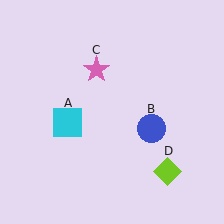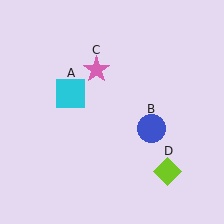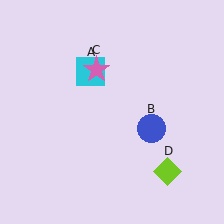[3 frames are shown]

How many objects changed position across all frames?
1 object changed position: cyan square (object A).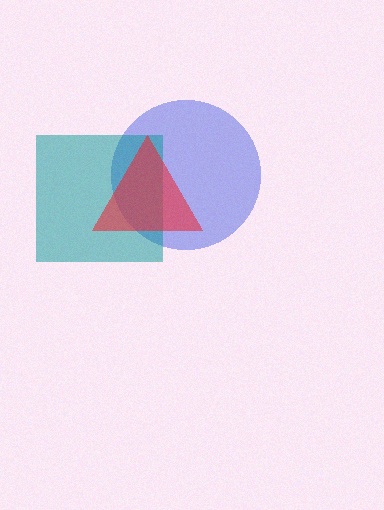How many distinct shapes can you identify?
There are 3 distinct shapes: a blue circle, a teal square, a red triangle.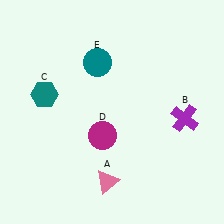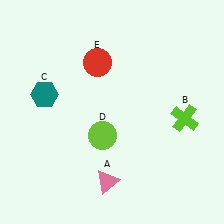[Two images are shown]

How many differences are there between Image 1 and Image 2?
There are 3 differences between the two images.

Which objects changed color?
B changed from purple to lime. D changed from magenta to lime. E changed from teal to red.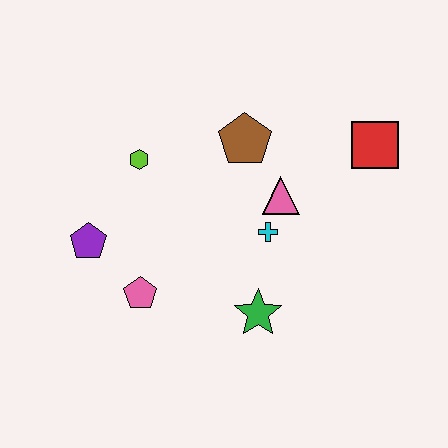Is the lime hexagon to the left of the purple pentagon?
No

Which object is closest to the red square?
The pink triangle is closest to the red square.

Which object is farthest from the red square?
The purple pentagon is farthest from the red square.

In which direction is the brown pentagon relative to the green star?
The brown pentagon is above the green star.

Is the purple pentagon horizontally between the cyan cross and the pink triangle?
No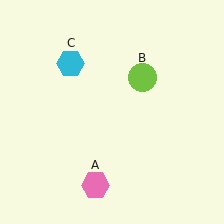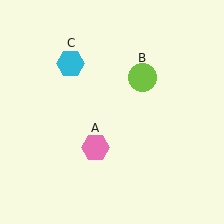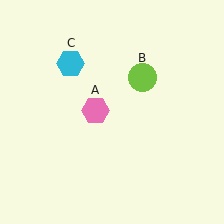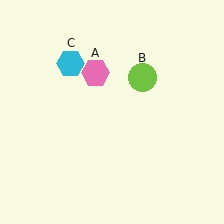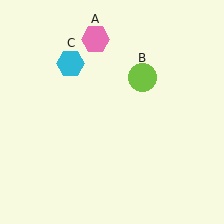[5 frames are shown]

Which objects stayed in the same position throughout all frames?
Lime circle (object B) and cyan hexagon (object C) remained stationary.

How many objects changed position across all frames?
1 object changed position: pink hexagon (object A).